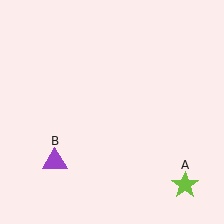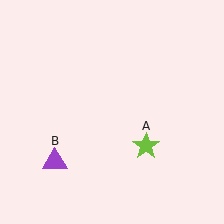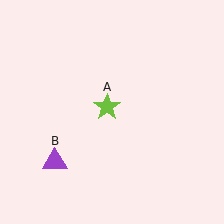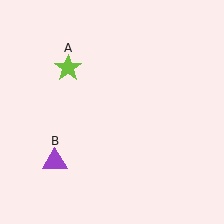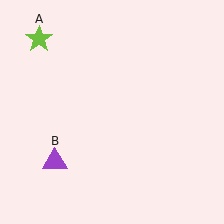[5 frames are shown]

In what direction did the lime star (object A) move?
The lime star (object A) moved up and to the left.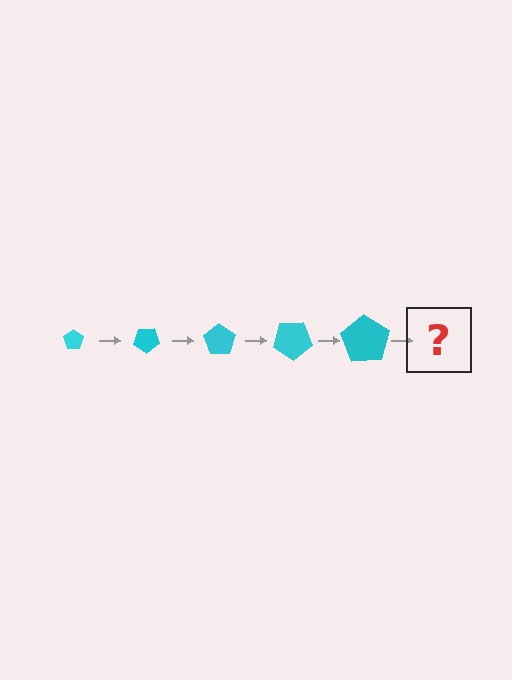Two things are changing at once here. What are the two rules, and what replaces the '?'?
The two rules are that the pentagon grows larger each step and it rotates 35 degrees each step. The '?' should be a pentagon, larger than the previous one and rotated 175 degrees from the start.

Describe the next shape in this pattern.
It should be a pentagon, larger than the previous one and rotated 175 degrees from the start.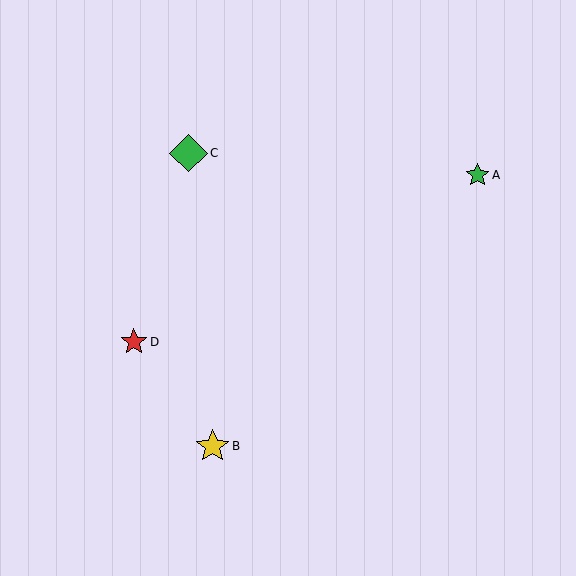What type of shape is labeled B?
Shape B is a yellow star.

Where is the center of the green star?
The center of the green star is at (477, 175).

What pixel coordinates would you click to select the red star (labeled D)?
Click at (134, 342) to select the red star D.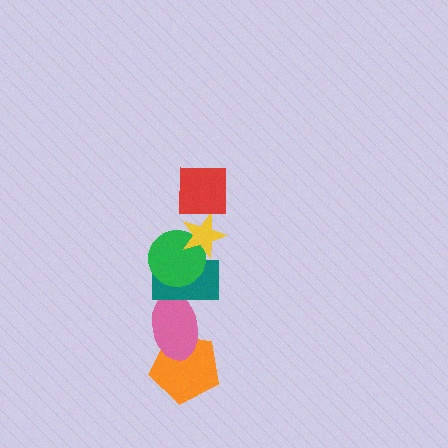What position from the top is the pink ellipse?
The pink ellipse is 5th from the top.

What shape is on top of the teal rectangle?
The green circle is on top of the teal rectangle.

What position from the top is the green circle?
The green circle is 3rd from the top.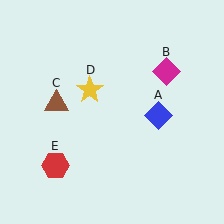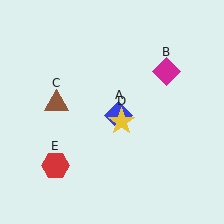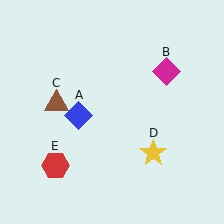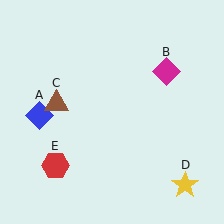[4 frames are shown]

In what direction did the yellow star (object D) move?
The yellow star (object D) moved down and to the right.